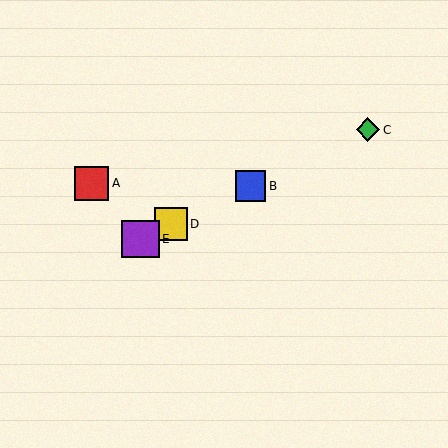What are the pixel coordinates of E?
Object E is at (141, 239).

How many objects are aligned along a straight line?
4 objects (B, C, D, E) are aligned along a straight line.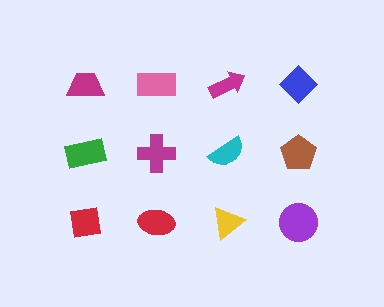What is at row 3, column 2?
A red ellipse.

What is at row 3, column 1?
A red square.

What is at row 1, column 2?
A pink rectangle.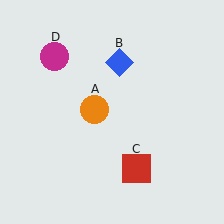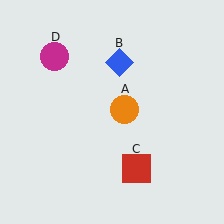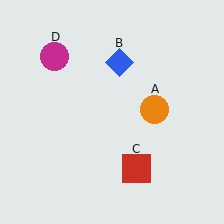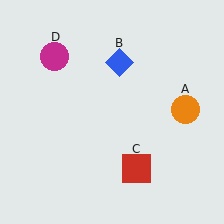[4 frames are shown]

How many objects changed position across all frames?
1 object changed position: orange circle (object A).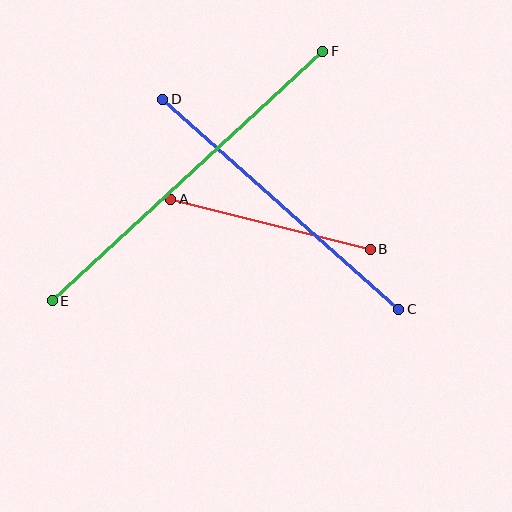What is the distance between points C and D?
The distance is approximately 316 pixels.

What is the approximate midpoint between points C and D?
The midpoint is at approximately (281, 204) pixels.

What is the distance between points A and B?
The distance is approximately 206 pixels.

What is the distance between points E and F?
The distance is approximately 368 pixels.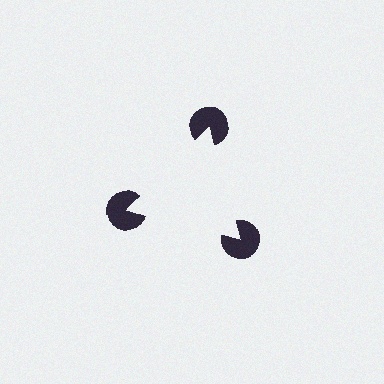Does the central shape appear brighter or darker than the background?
It typically appears slightly brighter than the background, even though no actual brightness change is drawn.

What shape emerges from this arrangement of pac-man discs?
An illusory triangle — its edges are inferred from the aligned wedge cuts in the pac-man discs, not physically drawn.